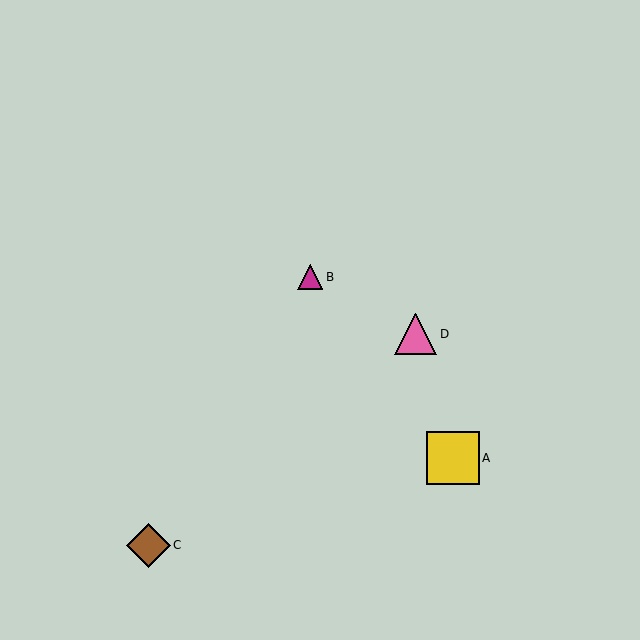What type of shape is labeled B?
Shape B is a magenta triangle.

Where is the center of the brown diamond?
The center of the brown diamond is at (149, 545).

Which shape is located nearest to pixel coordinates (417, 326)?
The pink triangle (labeled D) at (416, 334) is nearest to that location.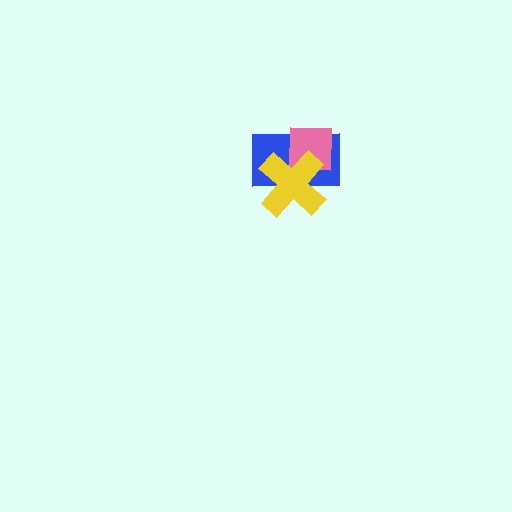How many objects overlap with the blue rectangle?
2 objects overlap with the blue rectangle.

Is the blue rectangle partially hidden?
Yes, it is partially covered by another shape.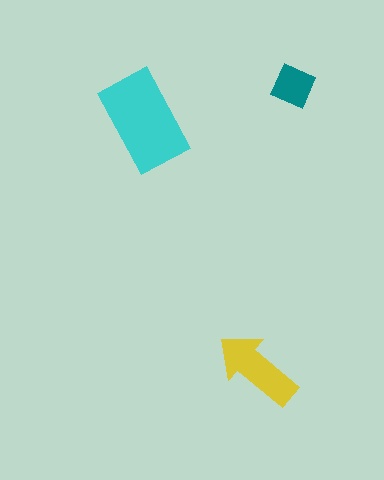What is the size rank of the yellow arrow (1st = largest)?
2nd.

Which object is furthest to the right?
The teal square is rightmost.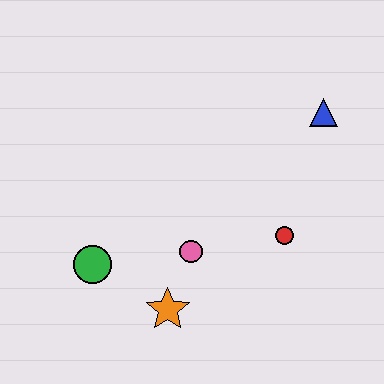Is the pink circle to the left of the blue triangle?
Yes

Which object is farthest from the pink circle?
The blue triangle is farthest from the pink circle.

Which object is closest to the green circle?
The orange star is closest to the green circle.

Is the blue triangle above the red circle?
Yes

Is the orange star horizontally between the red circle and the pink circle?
No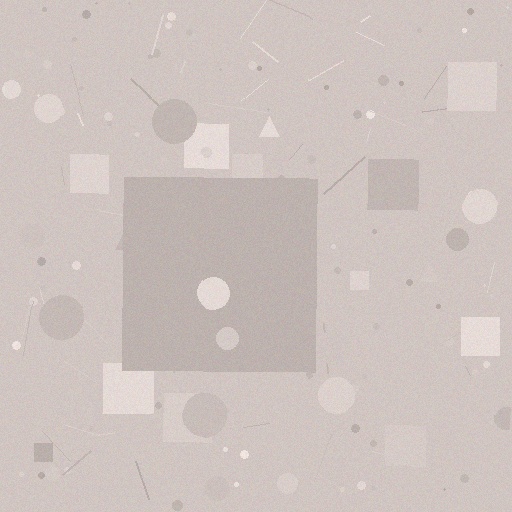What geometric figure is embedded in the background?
A square is embedded in the background.